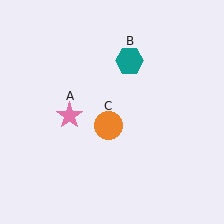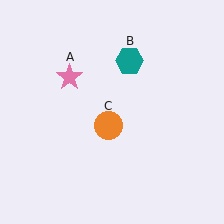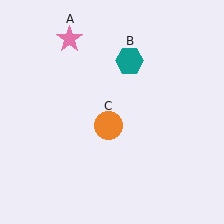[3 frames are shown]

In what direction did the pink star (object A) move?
The pink star (object A) moved up.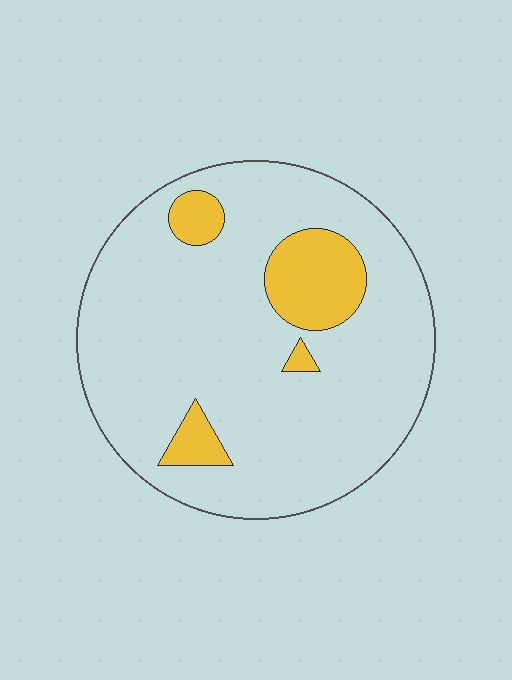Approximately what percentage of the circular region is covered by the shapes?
Approximately 15%.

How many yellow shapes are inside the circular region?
4.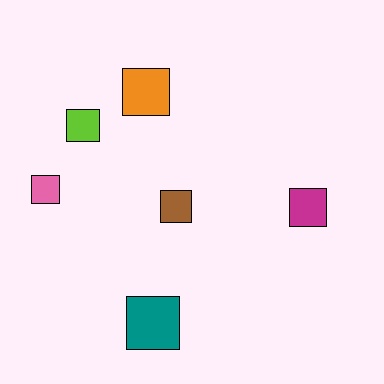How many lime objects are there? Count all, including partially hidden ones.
There is 1 lime object.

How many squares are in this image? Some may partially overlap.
There are 6 squares.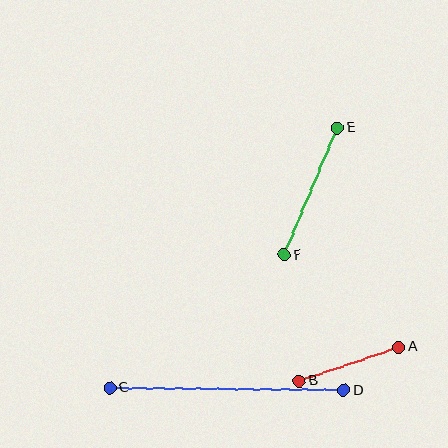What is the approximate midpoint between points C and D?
The midpoint is at approximately (227, 389) pixels.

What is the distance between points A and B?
The distance is approximately 105 pixels.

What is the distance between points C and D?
The distance is approximately 234 pixels.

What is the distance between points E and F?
The distance is approximately 137 pixels.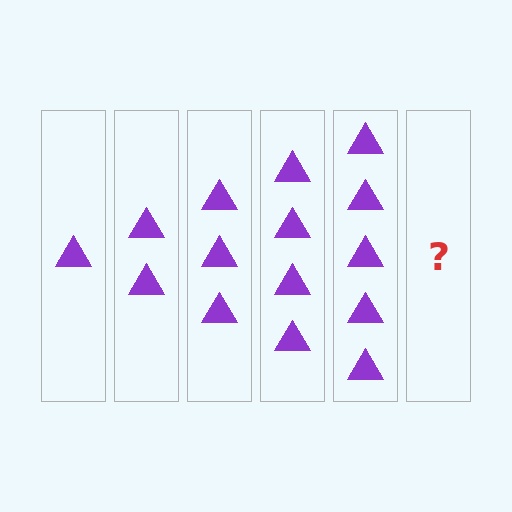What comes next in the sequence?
The next element should be 6 triangles.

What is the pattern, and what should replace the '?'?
The pattern is that each step adds one more triangle. The '?' should be 6 triangles.